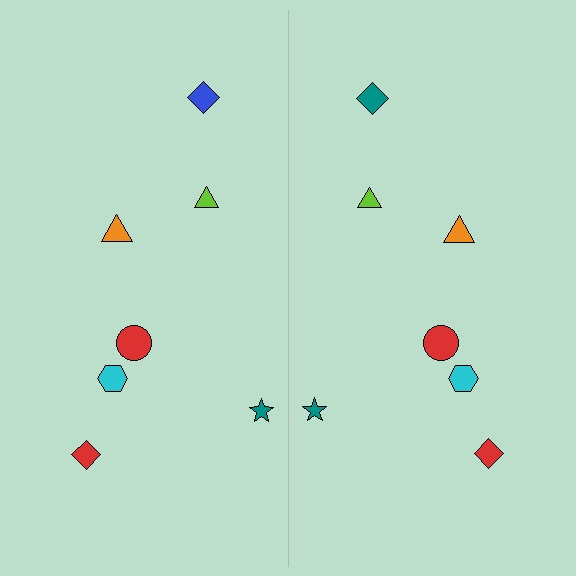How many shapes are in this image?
There are 14 shapes in this image.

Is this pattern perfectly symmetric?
No, the pattern is not perfectly symmetric. The teal diamond on the right side breaks the symmetry — its mirror counterpart is blue.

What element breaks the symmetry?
The teal diamond on the right side breaks the symmetry — its mirror counterpart is blue.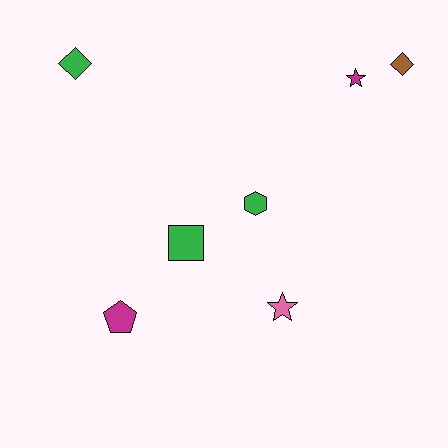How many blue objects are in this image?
There are no blue objects.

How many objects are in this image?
There are 7 objects.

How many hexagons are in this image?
There is 1 hexagon.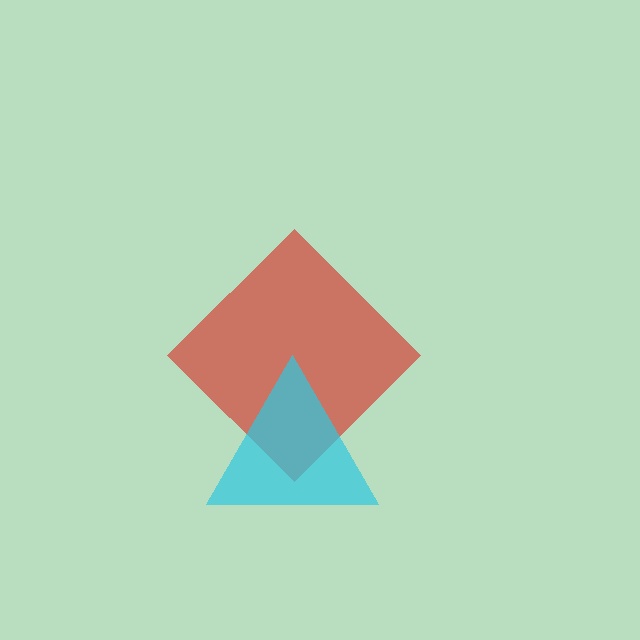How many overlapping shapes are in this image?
There are 2 overlapping shapes in the image.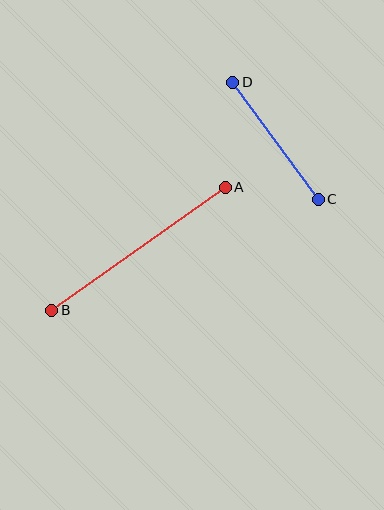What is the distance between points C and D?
The distance is approximately 145 pixels.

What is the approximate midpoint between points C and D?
The midpoint is at approximately (275, 141) pixels.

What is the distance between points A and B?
The distance is approximately 213 pixels.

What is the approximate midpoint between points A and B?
The midpoint is at approximately (138, 249) pixels.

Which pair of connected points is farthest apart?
Points A and B are farthest apart.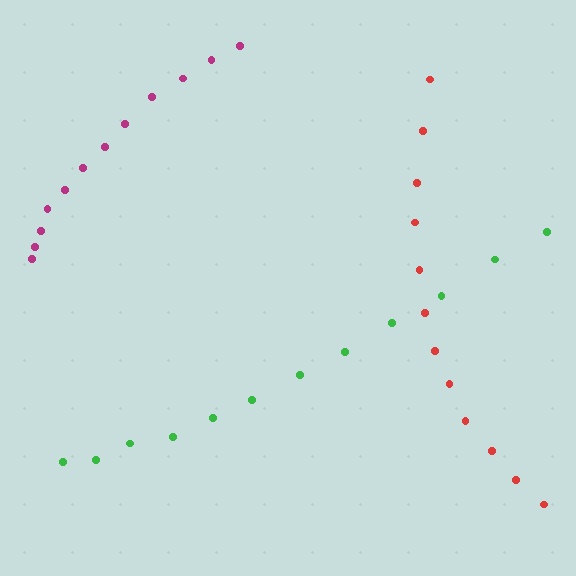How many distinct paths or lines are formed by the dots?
There are 3 distinct paths.